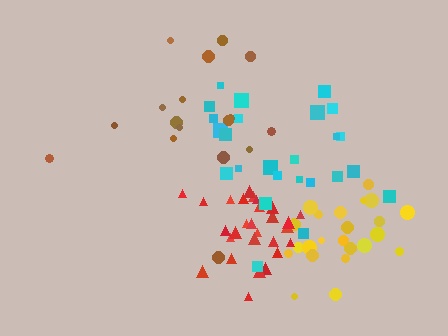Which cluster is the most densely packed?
Red.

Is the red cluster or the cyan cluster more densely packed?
Red.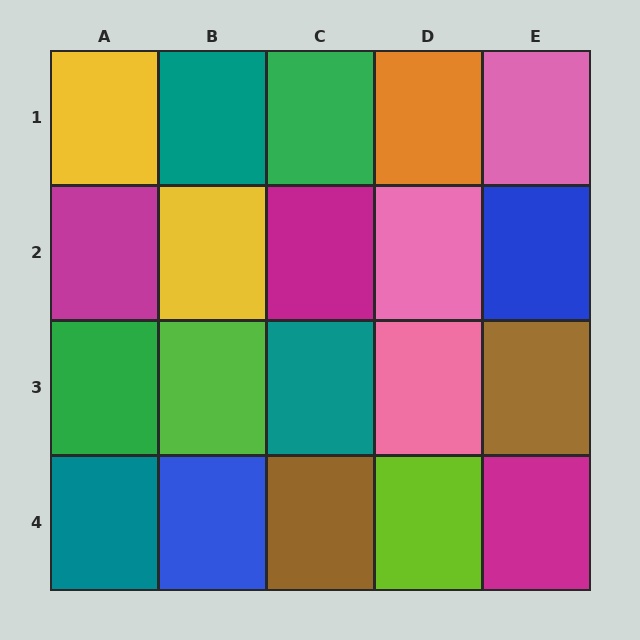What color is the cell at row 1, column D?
Orange.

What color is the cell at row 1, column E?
Pink.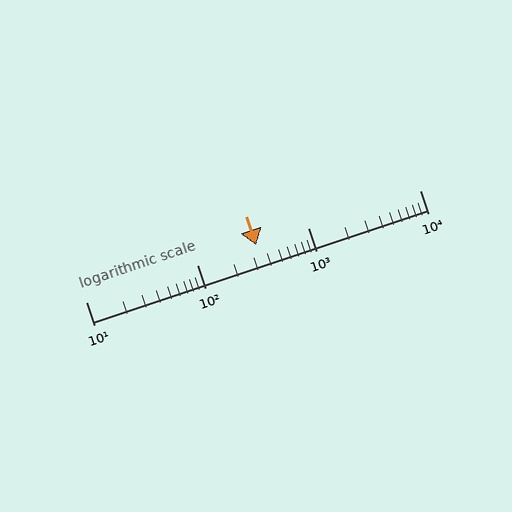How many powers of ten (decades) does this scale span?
The scale spans 3 decades, from 10 to 10000.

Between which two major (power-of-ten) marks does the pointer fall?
The pointer is between 100 and 1000.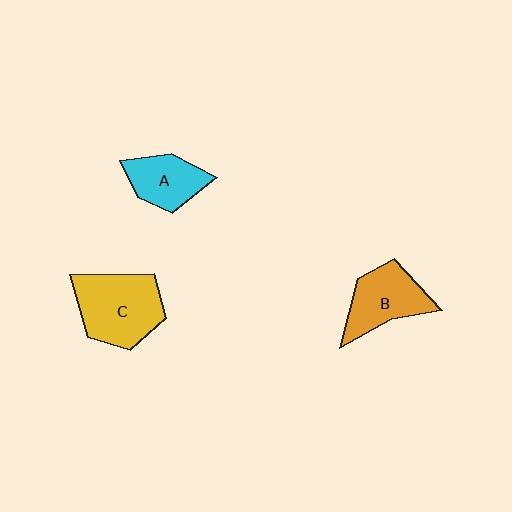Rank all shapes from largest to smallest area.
From largest to smallest: C (yellow), B (orange), A (cyan).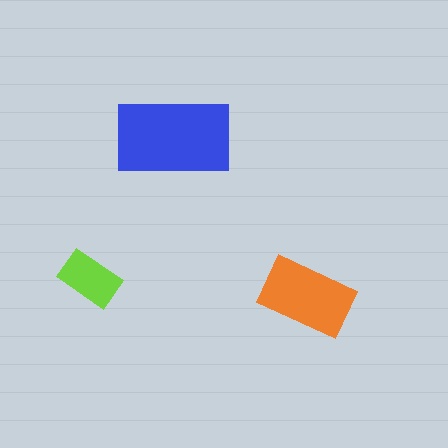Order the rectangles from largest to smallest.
the blue one, the orange one, the lime one.